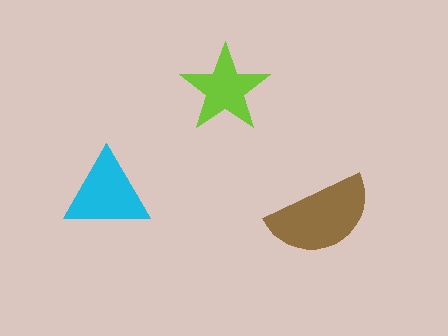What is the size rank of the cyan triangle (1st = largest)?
2nd.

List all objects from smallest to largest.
The lime star, the cyan triangle, the brown semicircle.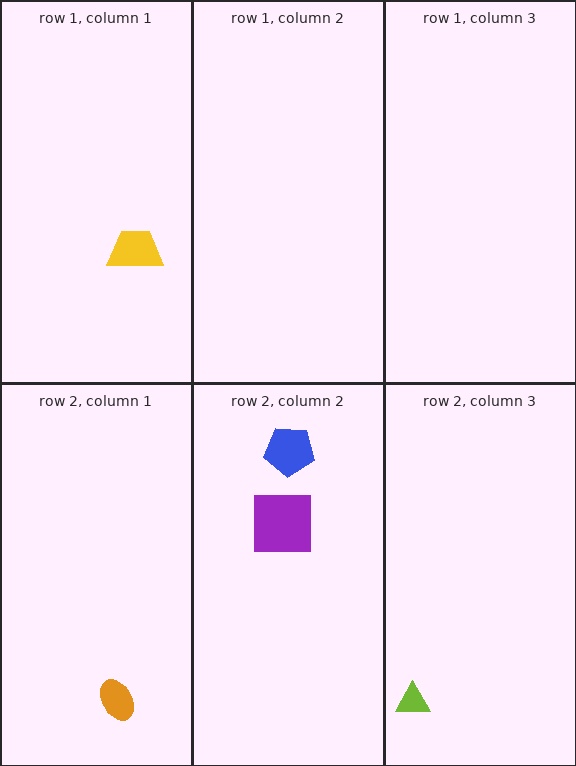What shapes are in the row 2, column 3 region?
The lime triangle.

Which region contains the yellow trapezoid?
The row 1, column 1 region.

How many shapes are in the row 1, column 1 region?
1.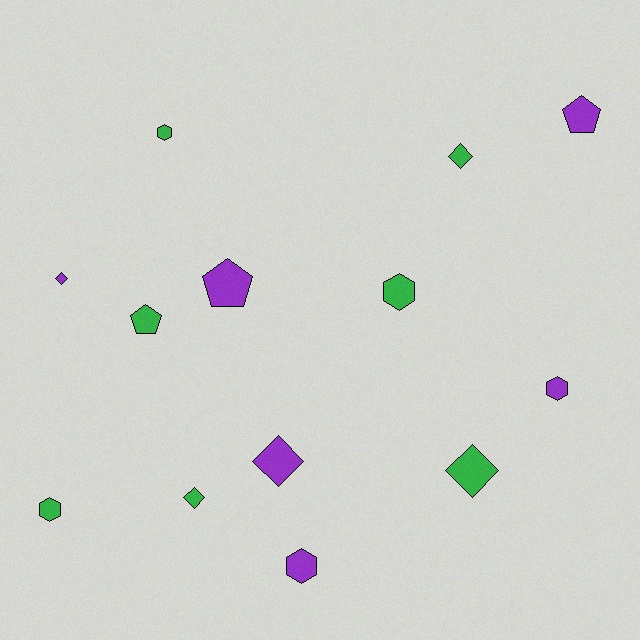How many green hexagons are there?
There are 3 green hexagons.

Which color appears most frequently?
Green, with 7 objects.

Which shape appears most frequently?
Hexagon, with 5 objects.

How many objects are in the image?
There are 13 objects.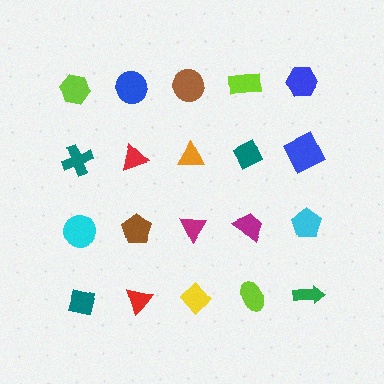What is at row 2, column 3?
An orange triangle.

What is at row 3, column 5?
A cyan pentagon.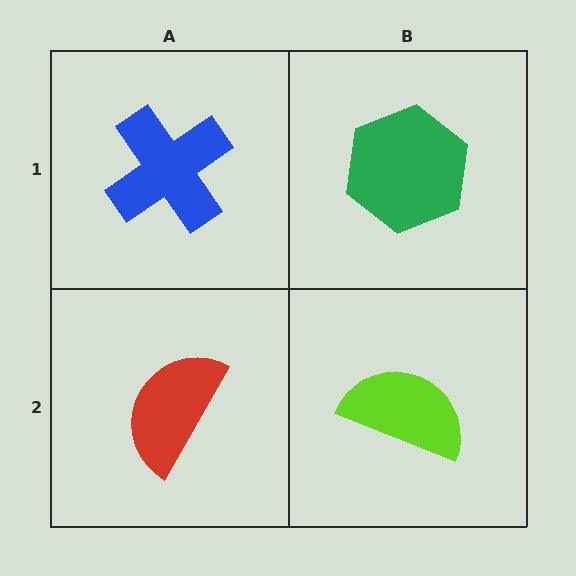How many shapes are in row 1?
2 shapes.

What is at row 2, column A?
A red semicircle.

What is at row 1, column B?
A green hexagon.